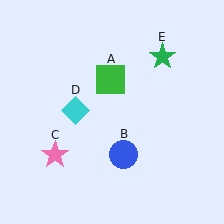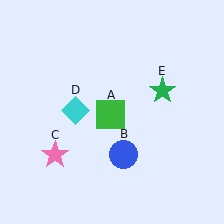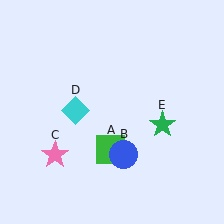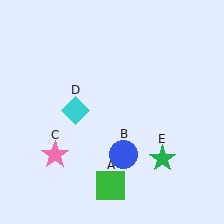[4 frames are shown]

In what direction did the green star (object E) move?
The green star (object E) moved down.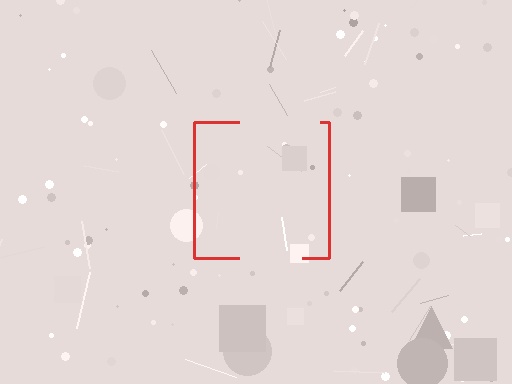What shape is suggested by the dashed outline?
The dashed outline suggests a square.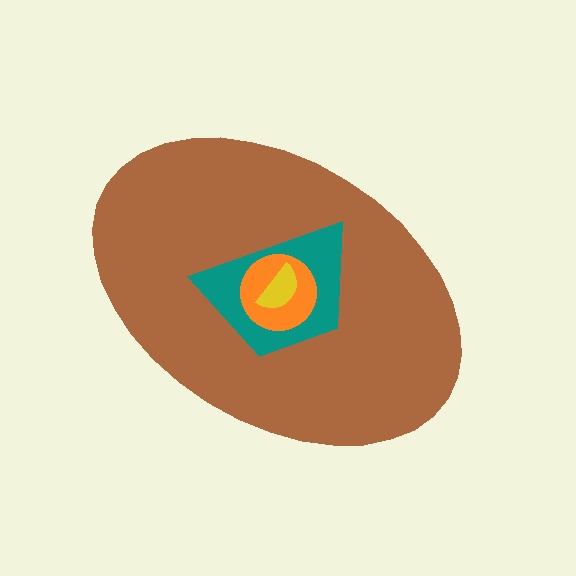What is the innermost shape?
The yellow semicircle.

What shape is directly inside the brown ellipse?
The teal trapezoid.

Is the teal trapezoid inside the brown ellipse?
Yes.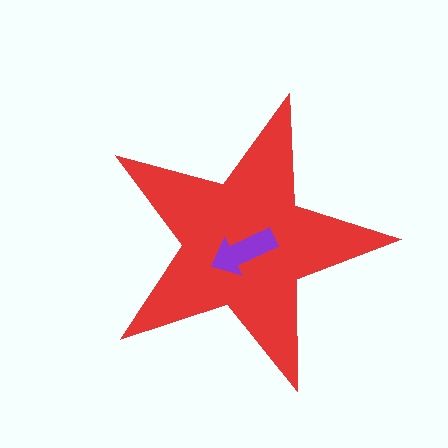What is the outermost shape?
The red star.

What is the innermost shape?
The purple arrow.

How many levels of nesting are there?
2.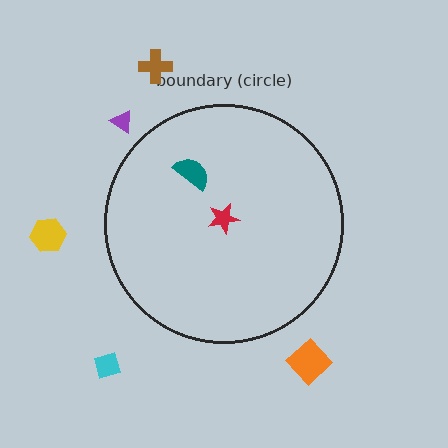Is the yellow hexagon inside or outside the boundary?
Outside.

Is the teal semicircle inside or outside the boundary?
Inside.